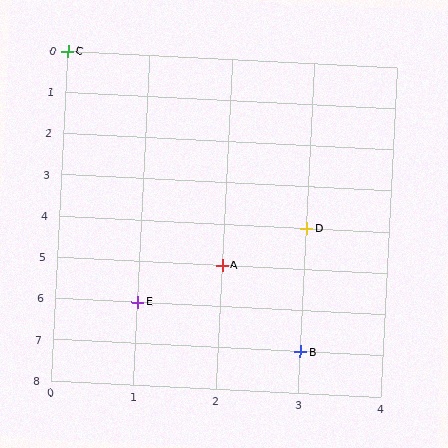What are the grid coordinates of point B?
Point B is at grid coordinates (3, 7).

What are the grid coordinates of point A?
Point A is at grid coordinates (2, 5).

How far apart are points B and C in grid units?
Points B and C are 3 columns and 7 rows apart (about 7.6 grid units diagonally).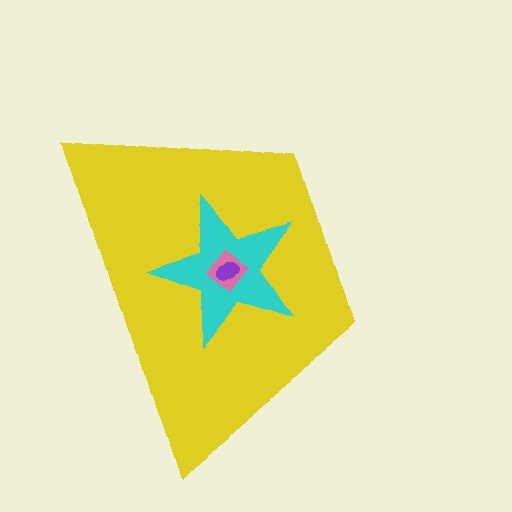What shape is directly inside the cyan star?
The pink diamond.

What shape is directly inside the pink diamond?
The purple ellipse.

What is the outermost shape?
The yellow trapezoid.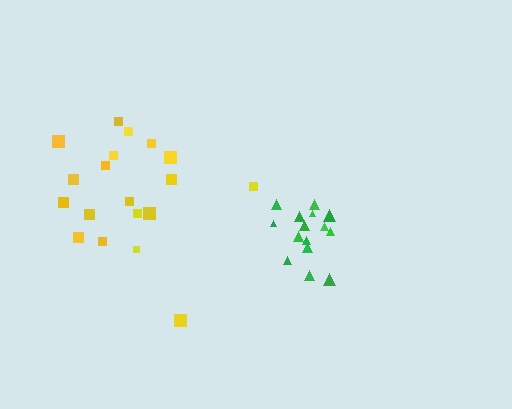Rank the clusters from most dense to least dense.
green, yellow.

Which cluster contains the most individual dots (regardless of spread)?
Yellow (19).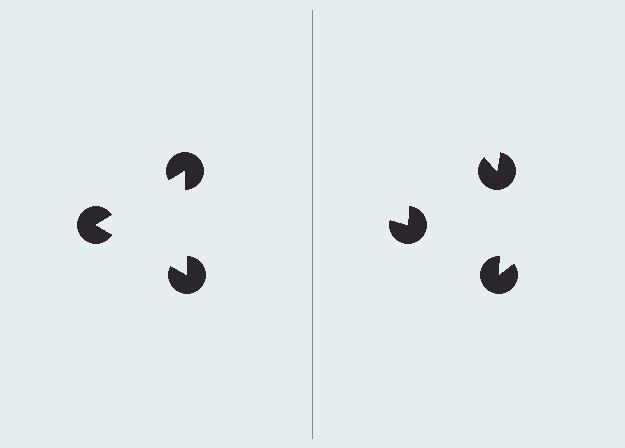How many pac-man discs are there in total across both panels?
6 — 3 on each side.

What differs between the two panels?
The pac-man discs are positioned identically on both sides; only the wedge orientations differ. On the left they align to a triangle; on the right they are misaligned.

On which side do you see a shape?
An illusory triangle appears on the left side. On the right side the wedge cuts are rotated, so no coherent shape forms.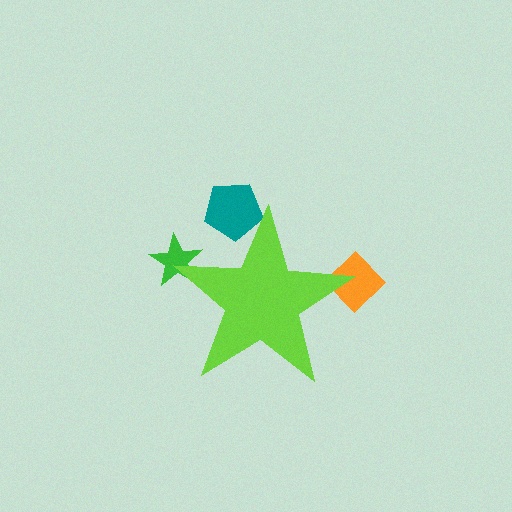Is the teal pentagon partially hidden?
Yes, the teal pentagon is partially hidden behind the lime star.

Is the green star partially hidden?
Yes, the green star is partially hidden behind the lime star.